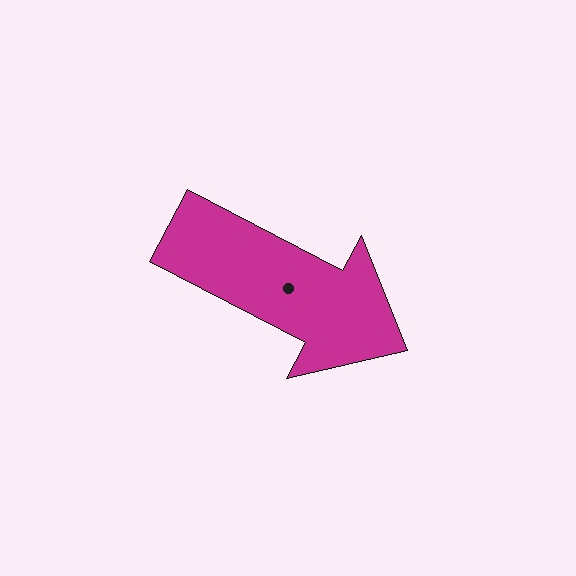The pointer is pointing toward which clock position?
Roughly 4 o'clock.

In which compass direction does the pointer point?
Southeast.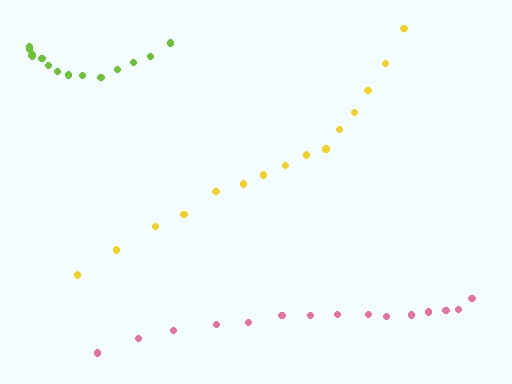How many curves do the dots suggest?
There are 3 distinct paths.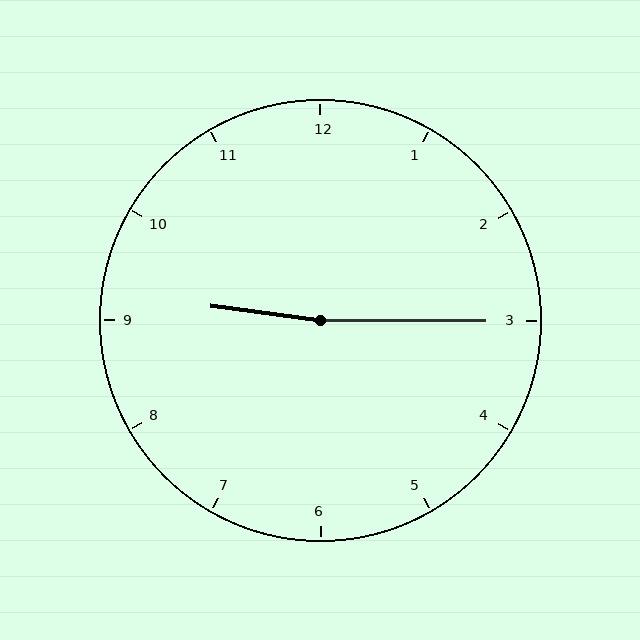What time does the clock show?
9:15.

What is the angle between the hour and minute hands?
Approximately 172 degrees.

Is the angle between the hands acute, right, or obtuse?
It is obtuse.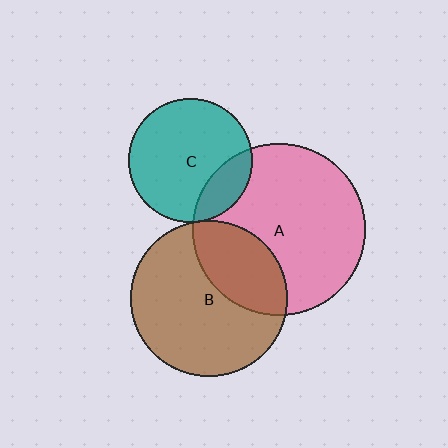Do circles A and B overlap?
Yes.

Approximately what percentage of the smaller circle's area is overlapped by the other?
Approximately 30%.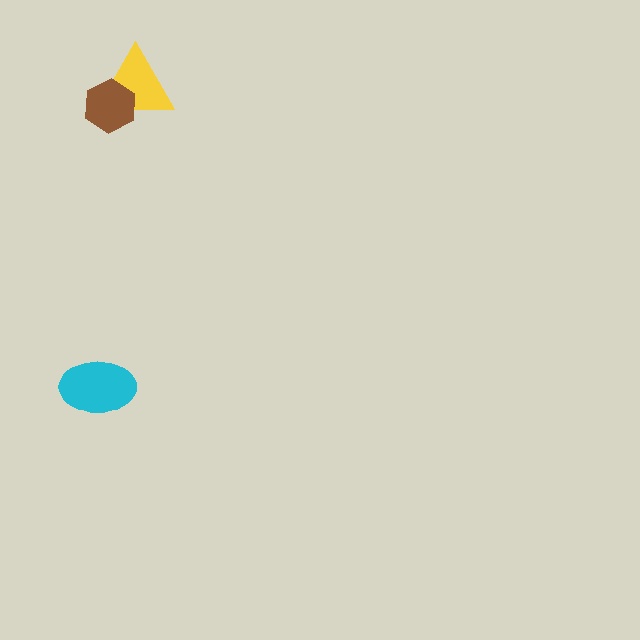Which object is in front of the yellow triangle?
The brown hexagon is in front of the yellow triangle.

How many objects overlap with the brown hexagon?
1 object overlaps with the brown hexagon.